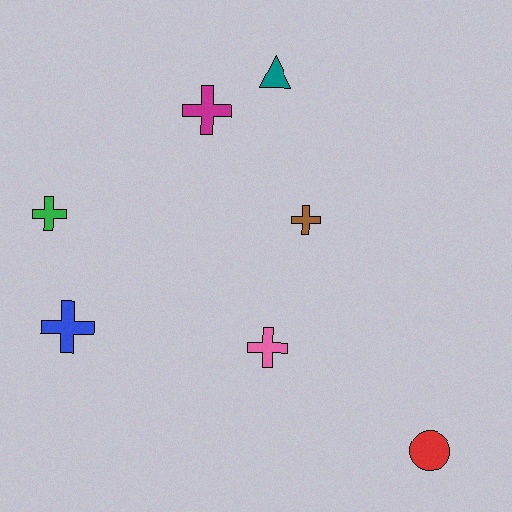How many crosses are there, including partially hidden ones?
There are 5 crosses.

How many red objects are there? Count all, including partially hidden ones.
There is 1 red object.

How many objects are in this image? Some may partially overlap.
There are 7 objects.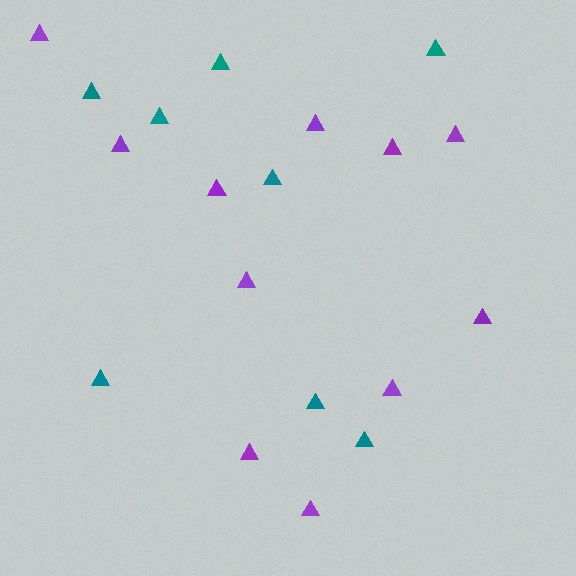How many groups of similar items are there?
There are 2 groups: one group of teal triangles (8) and one group of purple triangles (11).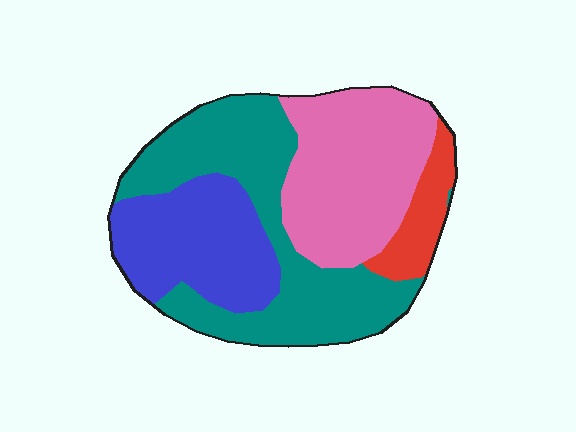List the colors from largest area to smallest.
From largest to smallest: teal, pink, blue, red.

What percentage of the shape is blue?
Blue takes up about one quarter (1/4) of the shape.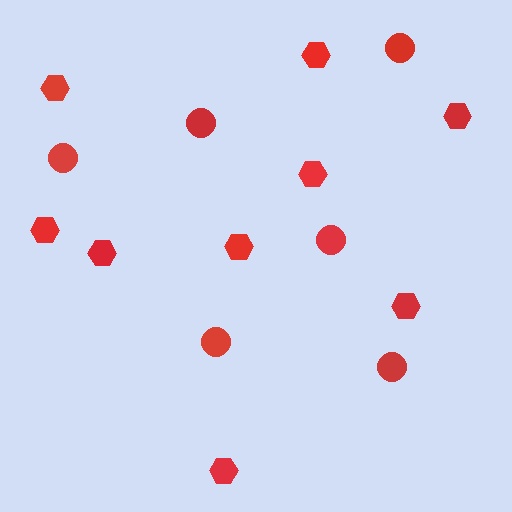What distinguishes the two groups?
There are 2 groups: one group of hexagons (9) and one group of circles (6).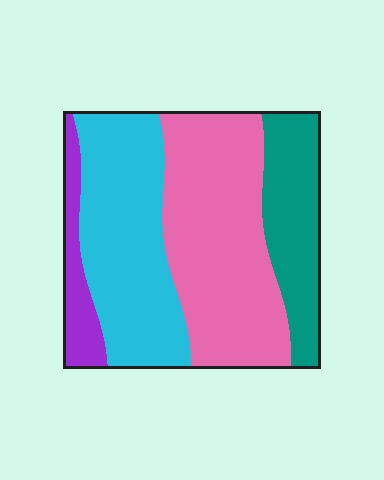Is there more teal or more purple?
Teal.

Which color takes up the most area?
Pink, at roughly 40%.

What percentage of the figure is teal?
Teal covers roughly 20% of the figure.